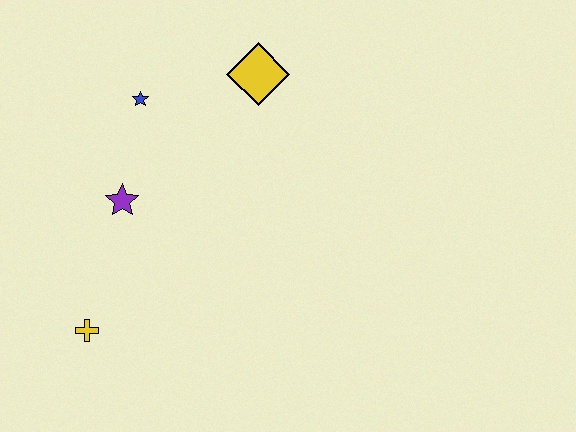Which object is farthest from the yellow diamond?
The yellow cross is farthest from the yellow diamond.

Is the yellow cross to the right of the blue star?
No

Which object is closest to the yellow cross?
The purple star is closest to the yellow cross.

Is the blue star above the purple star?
Yes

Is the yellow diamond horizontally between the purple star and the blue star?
No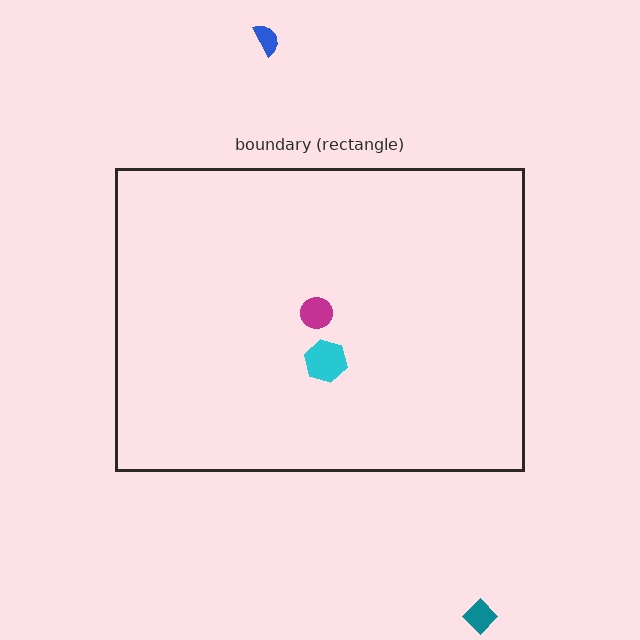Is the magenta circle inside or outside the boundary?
Inside.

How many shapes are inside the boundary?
2 inside, 2 outside.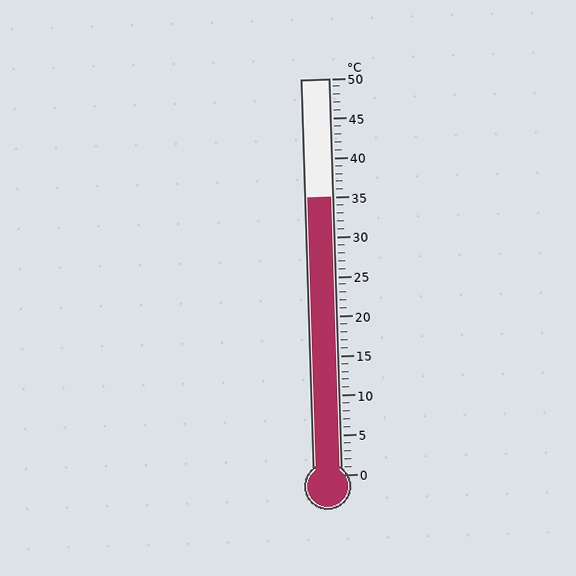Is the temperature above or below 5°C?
The temperature is above 5°C.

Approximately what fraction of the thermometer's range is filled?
The thermometer is filled to approximately 70% of its range.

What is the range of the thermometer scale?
The thermometer scale ranges from 0°C to 50°C.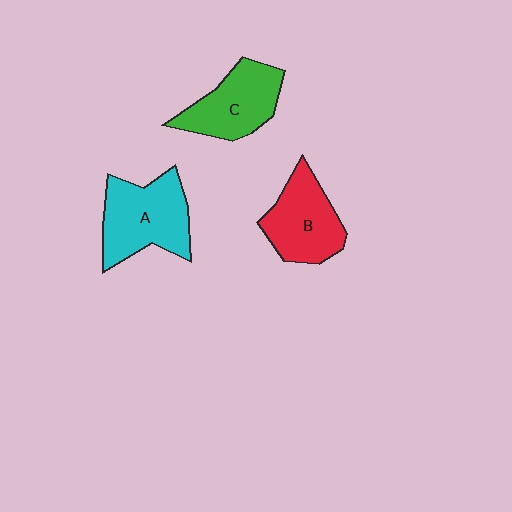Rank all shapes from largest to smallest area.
From largest to smallest: A (cyan), B (red), C (green).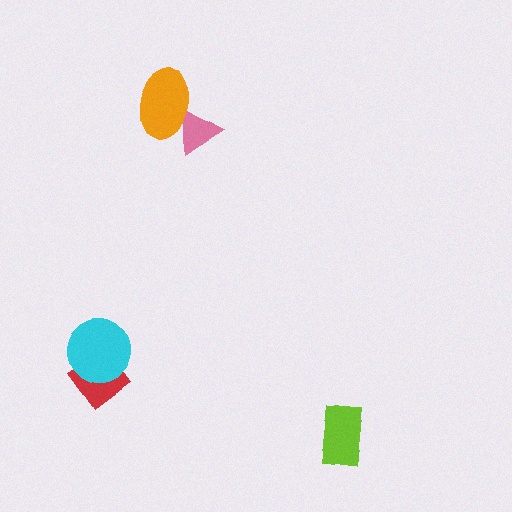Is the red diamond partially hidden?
Yes, it is partially covered by another shape.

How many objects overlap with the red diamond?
1 object overlaps with the red diamond.